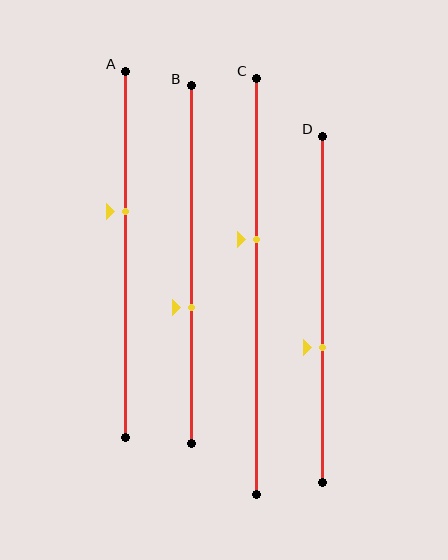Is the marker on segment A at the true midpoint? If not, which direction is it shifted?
No, the marker on segment A is shifted upward by about 12% of the segment length.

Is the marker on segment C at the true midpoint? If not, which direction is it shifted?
No, the marker on segment C is shifted upward by about 11% of the segment length.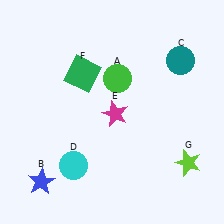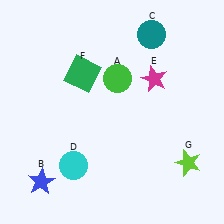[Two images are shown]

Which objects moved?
The objects that moved are: the teal circle (C), the magenta star (E).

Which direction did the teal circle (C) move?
The teal circle (C) moved left.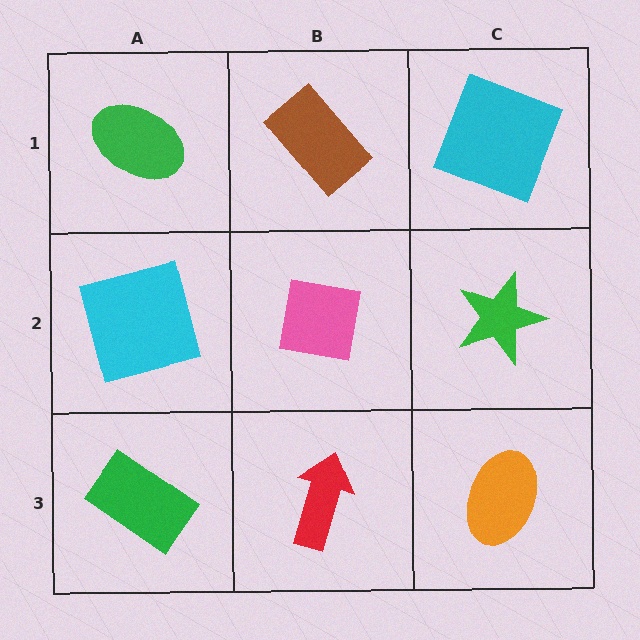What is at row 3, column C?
An orange ellipse.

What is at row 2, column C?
A green star.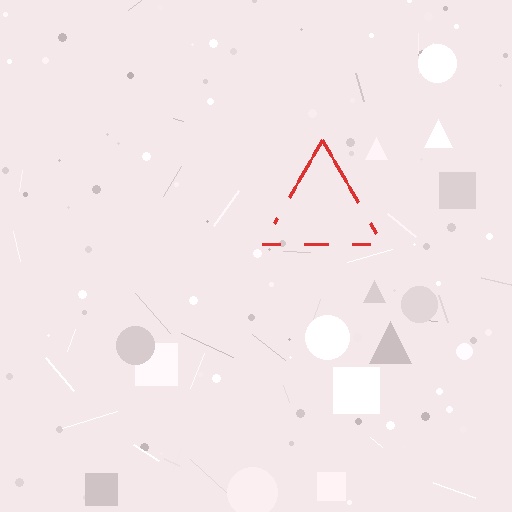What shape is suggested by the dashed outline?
The dashed outline suggests a triangle.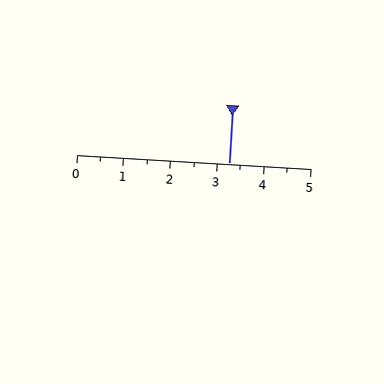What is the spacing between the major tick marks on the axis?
The major ticks are spaced 1 apart.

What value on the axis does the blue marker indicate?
The marker indicates approximately 3.2.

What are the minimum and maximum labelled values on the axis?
The axis runs from 0 to 5.